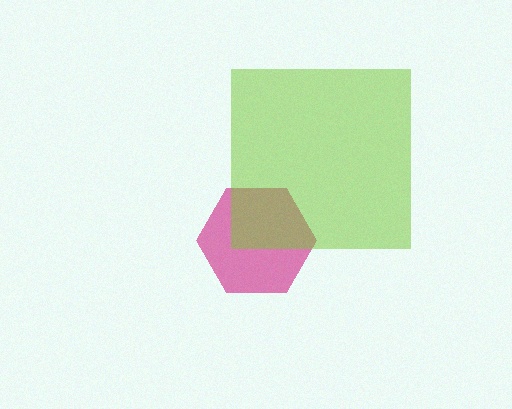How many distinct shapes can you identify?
There are 2 distinct shapes: a magenta hexagon, a lime square.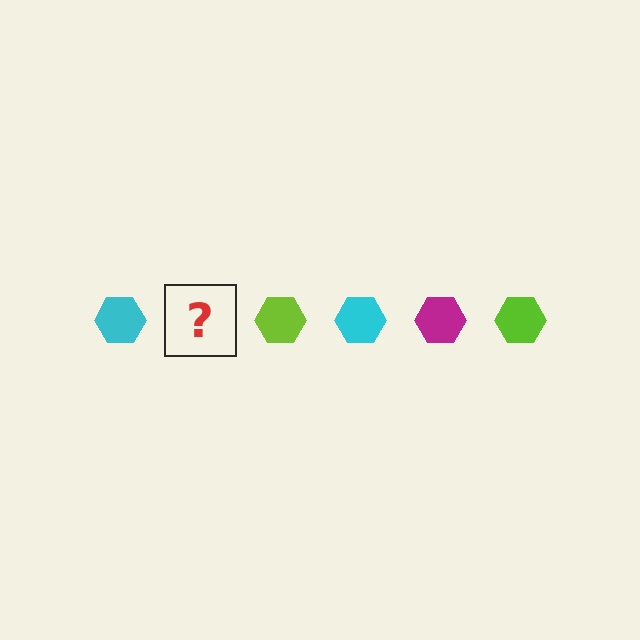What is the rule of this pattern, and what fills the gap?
The rule is that the pattern cycles through cyan, magenta, lime hexagons. The gap should be filled with a magenta hexagon.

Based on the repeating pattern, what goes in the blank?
The blank should be a magenta hexagon.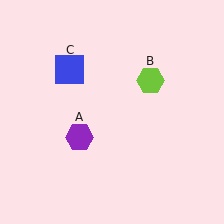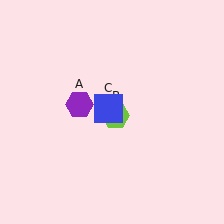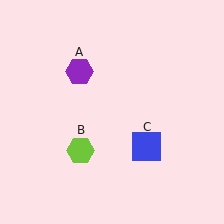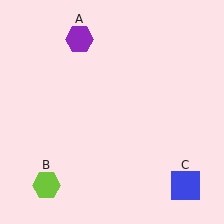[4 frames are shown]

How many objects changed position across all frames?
3 objects changed position: purple hexagon (object A), lime hexagon (object B), blue square (object C).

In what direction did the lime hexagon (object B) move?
The lime hexagon (object B) moved down and to the left.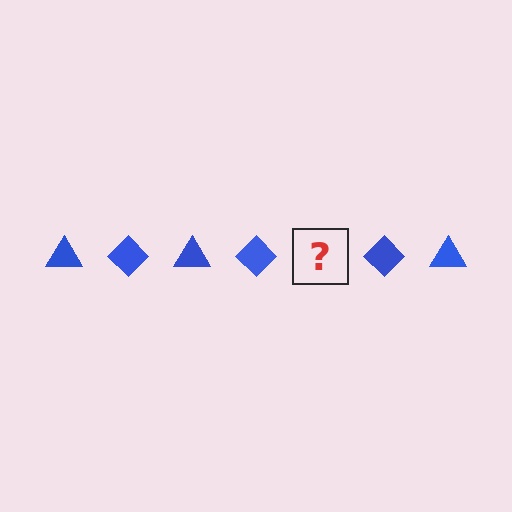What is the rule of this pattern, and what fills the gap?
The rule is that the pattern cycles through triangle, diamond shapes in blue. The gap should be filled with a blue triangle.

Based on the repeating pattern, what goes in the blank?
The blank should be a blue triangle.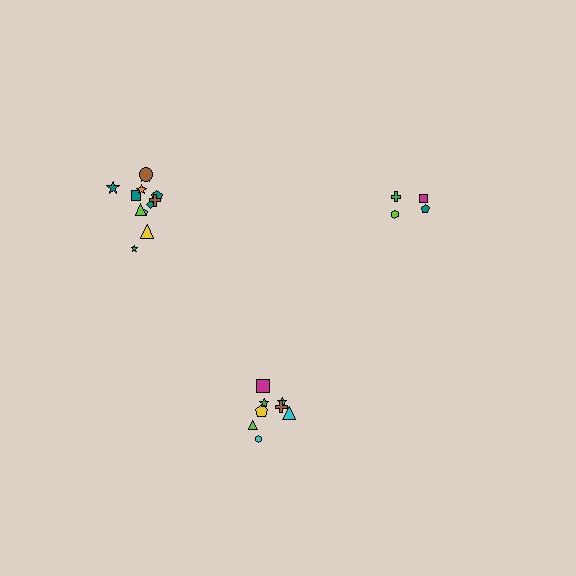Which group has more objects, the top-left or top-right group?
The top-left group.